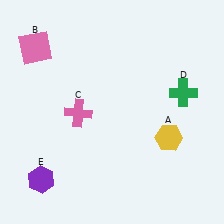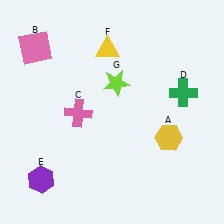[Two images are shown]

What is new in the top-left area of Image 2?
A yellow triangle (F) was added in the top-left area of Image 2.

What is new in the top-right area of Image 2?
A lime star (G) was added in the top-right area of Image 2.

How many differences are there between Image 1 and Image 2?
There are 2 differences between the two images.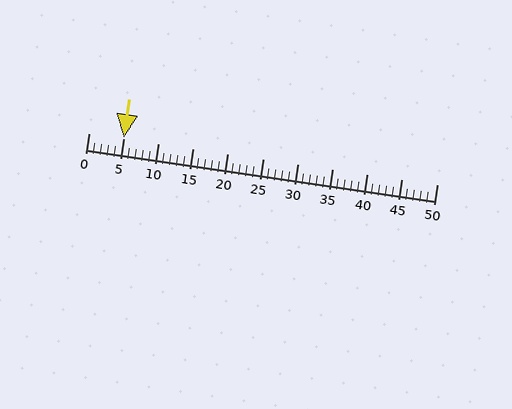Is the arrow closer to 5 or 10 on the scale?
The arrow is closer to 5.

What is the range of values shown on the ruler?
The ruler shows values from 0 to 50.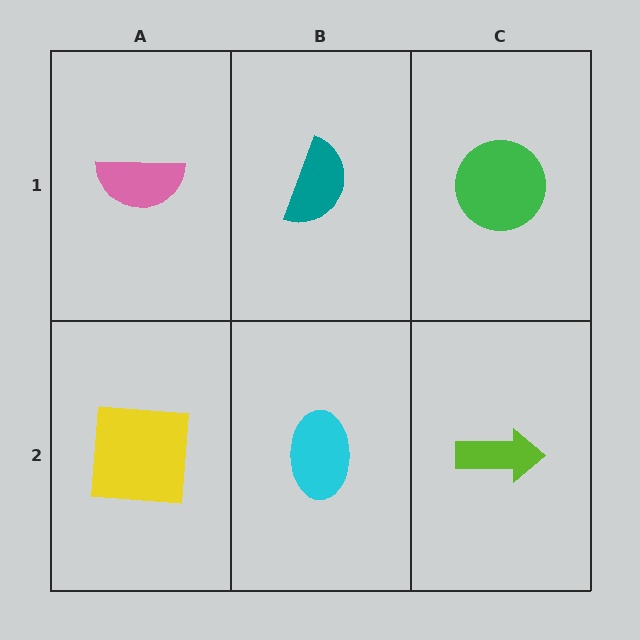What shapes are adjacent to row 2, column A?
A pink semicircle (row 1, column A), a cyan ellipse (row 2, column B).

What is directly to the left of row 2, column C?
A cyan ellipse.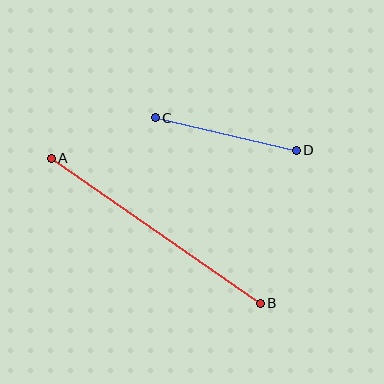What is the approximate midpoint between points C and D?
The midpoint is at approximately (226, 134) pixels.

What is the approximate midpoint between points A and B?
The midpoint is at approximately (156, 231) pixels.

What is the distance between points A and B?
The distance is approximately 255 pixels.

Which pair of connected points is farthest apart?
Points A and B are farthest apart.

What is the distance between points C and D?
The distance is approximately 145 pixels.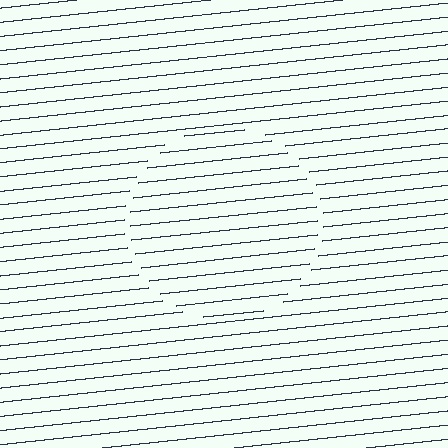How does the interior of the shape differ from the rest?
The interior of the shape contains the same grating, shifted by half a period — the contour is defined by the phase discontinuity where line-ends from the inner and outer gratings abut.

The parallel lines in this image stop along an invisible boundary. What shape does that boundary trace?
An illusory circle. The interior of the shape contains the same grating, shifted by half a period — the contour is defined by the phase discontinuity where line-ends from the inner and outer gratings abut.